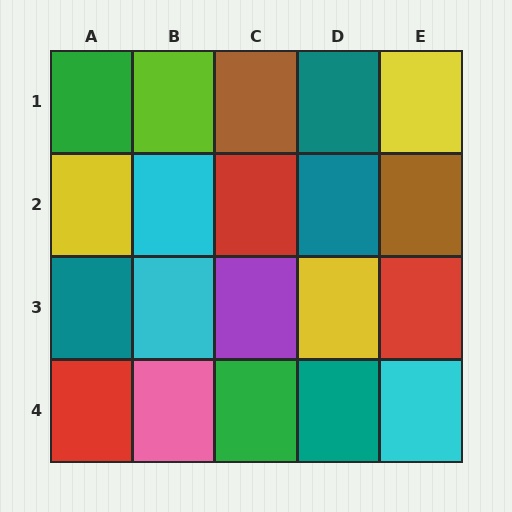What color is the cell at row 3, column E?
Red.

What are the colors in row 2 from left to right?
Yellow, cyan, red, teal, brown.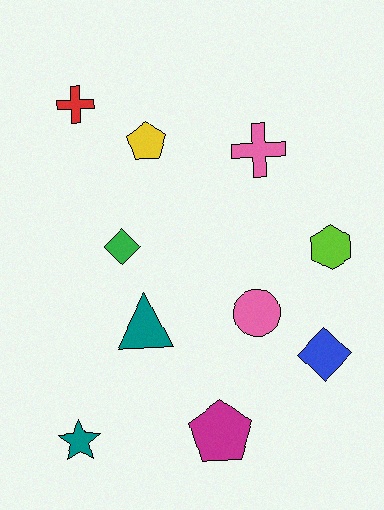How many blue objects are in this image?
There is 1 blue object.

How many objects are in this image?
There are 10 objects.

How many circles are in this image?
There is 1 circle.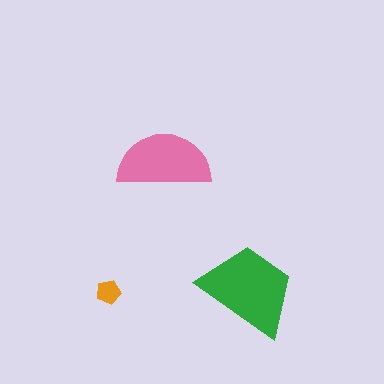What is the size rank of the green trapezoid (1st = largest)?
1st.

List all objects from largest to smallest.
The green trapezoid, the pink semicircle, the orange pentagon.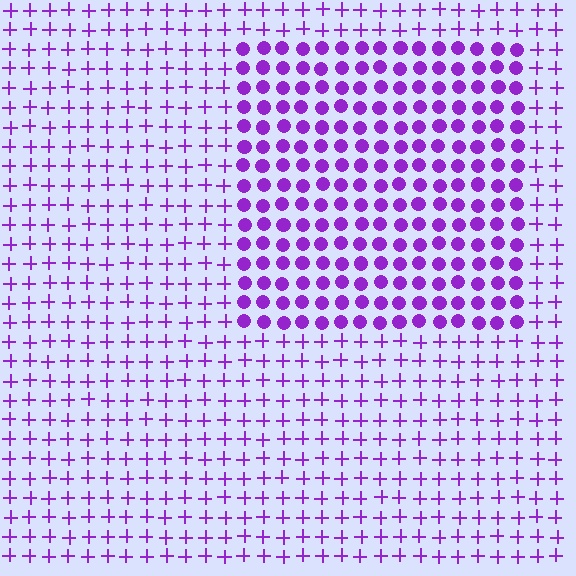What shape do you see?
I see a rectangle.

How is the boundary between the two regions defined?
The boundary is defined by a change in element shape: circles inside vs. plus signs outside. All elements share the same color and spacing.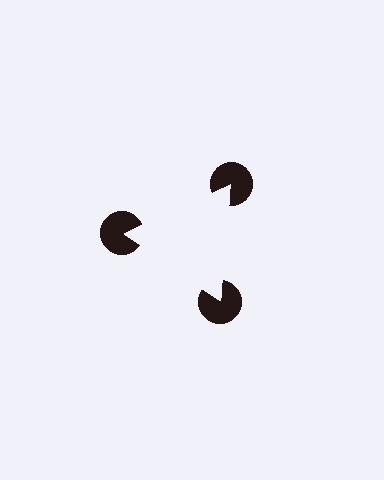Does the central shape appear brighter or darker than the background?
It typically appears slightly brighter than the background, even though no actual brightness change is drawn.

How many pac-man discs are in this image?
There are 3 — one at each vertex of the illusory triangle.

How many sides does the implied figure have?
3 sides.